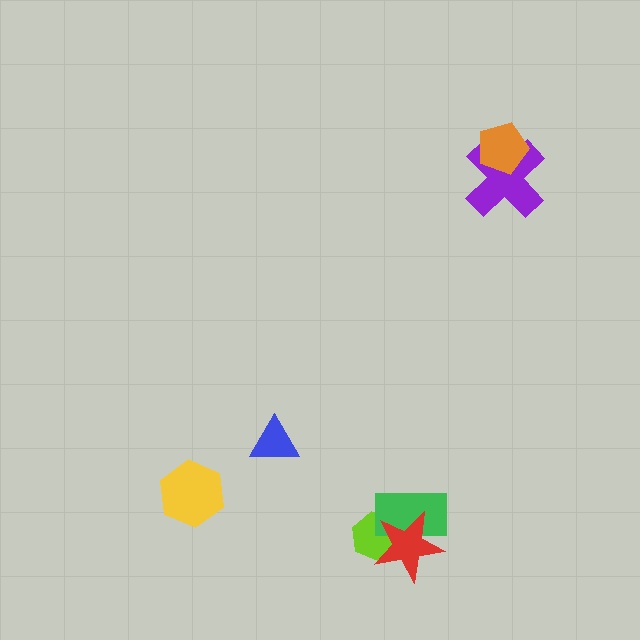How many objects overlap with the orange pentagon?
1 object overlaps with the orange pentagon.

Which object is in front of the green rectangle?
The red star is in front of the green rectangle.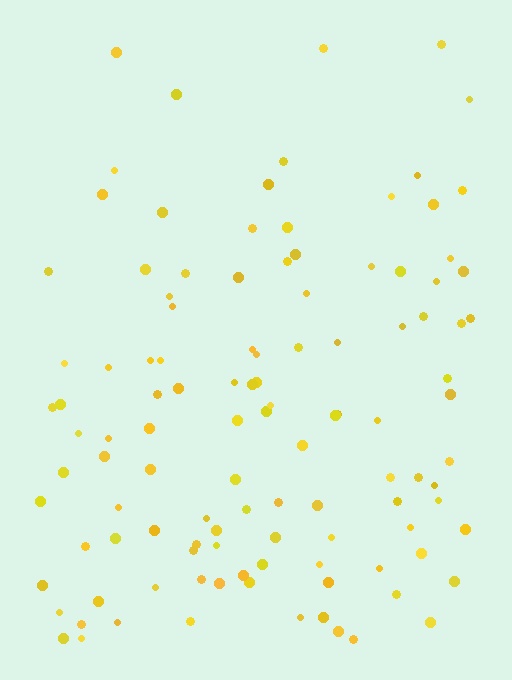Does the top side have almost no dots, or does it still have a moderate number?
Still a moderate number, just noticeably fewer than the bottom.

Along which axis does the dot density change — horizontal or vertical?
Vertical.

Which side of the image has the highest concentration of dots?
The bottom.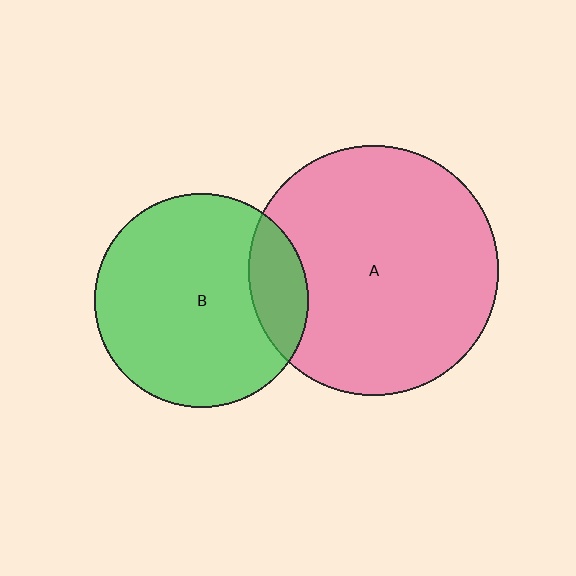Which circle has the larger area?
Circle A (pink).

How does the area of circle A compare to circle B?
Approximately 1.4 times.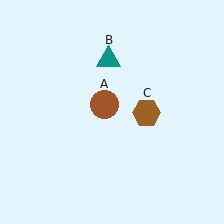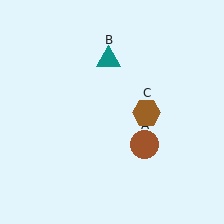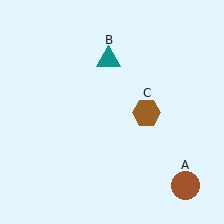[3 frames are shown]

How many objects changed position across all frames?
1 object changed position: brown circle (object A).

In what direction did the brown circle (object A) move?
The brown circle (object A) moved down and to the right.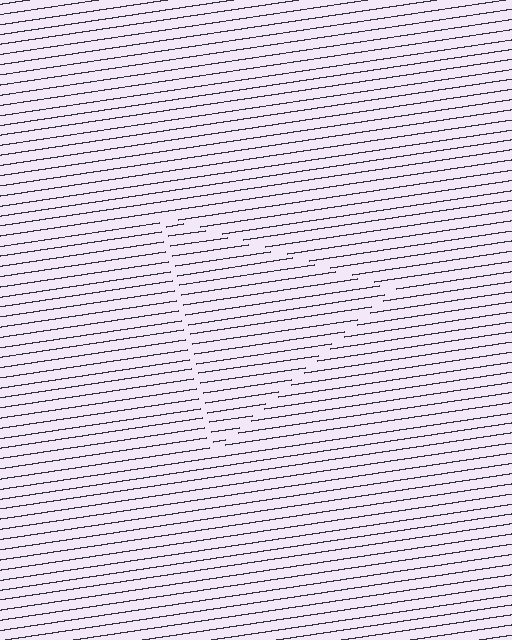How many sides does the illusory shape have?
3 sides — the line-ends trace a triangle.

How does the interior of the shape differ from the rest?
The interior of the shape contains the same grating, shifted by half a period — the contour is defined by the phase discontinuity where line-ends from the inner and outer gratings abut.